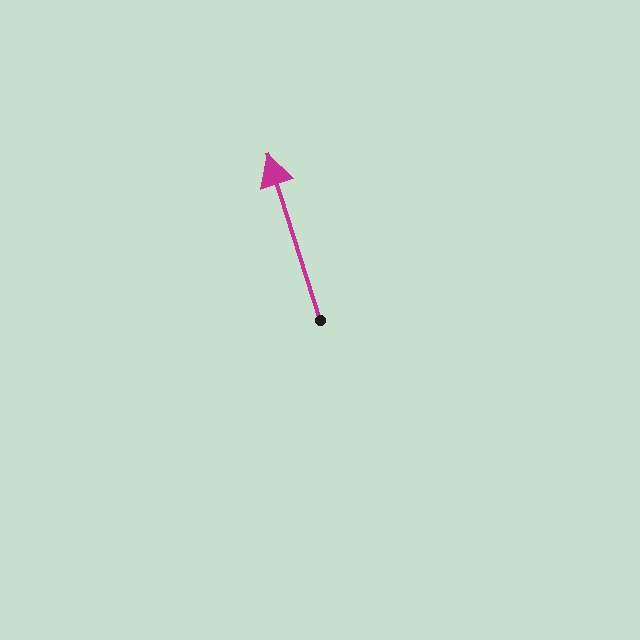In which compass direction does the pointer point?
North.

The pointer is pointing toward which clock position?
Roughly 11 o'clock.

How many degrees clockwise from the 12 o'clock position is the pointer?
Approximately 342 degrees.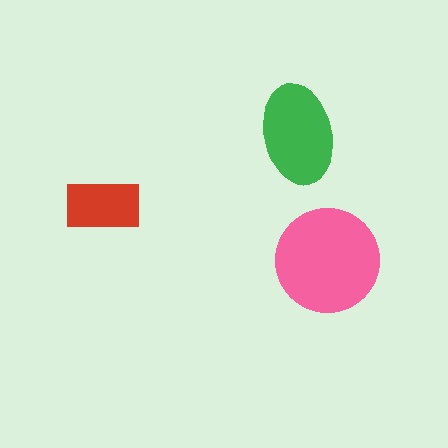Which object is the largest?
The pink circle.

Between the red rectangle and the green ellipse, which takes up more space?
The green ellipse.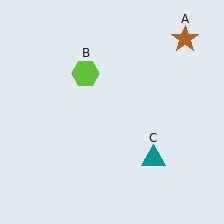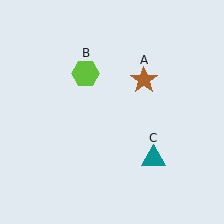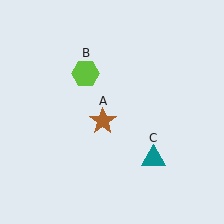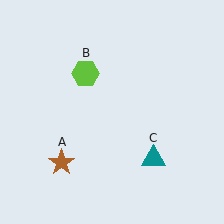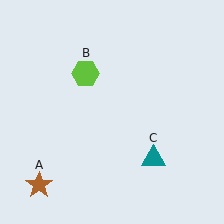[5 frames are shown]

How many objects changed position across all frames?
1 object changed position: brown star (object A).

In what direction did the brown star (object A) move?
The brown star (object A) moved down and to the left.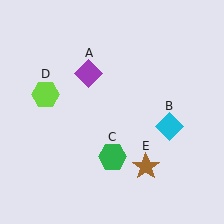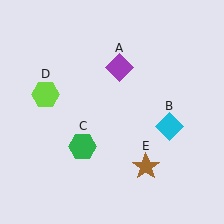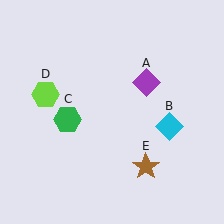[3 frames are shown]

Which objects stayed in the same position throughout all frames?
Cyan diamond (object B) and lime hexagon (object D) and brown star (object E) remained stationary.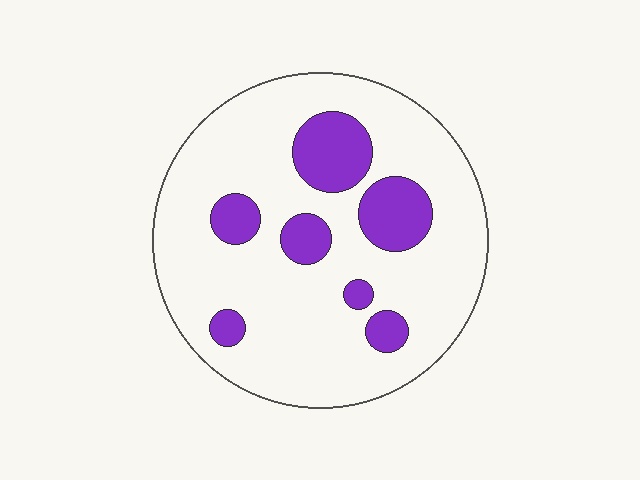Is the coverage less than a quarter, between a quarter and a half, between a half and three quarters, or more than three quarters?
Less than a quarter.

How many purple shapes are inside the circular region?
7.